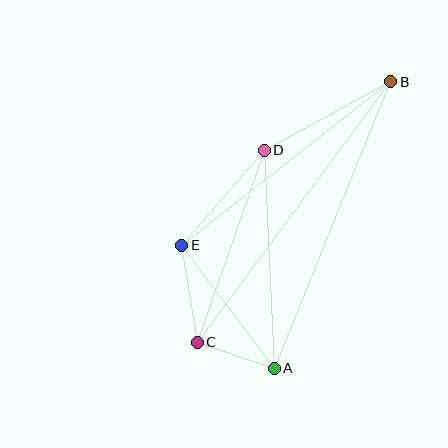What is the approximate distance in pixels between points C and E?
The distance between C and E is approximately 98 pixels.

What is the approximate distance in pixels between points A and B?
The distance between A and B is approximately 309 pixels.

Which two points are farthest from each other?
Points B and C are farthest from each other.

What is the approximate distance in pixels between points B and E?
The distance between B and E is approximately 265 pixels.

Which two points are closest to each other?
Points A and C are closest to each other.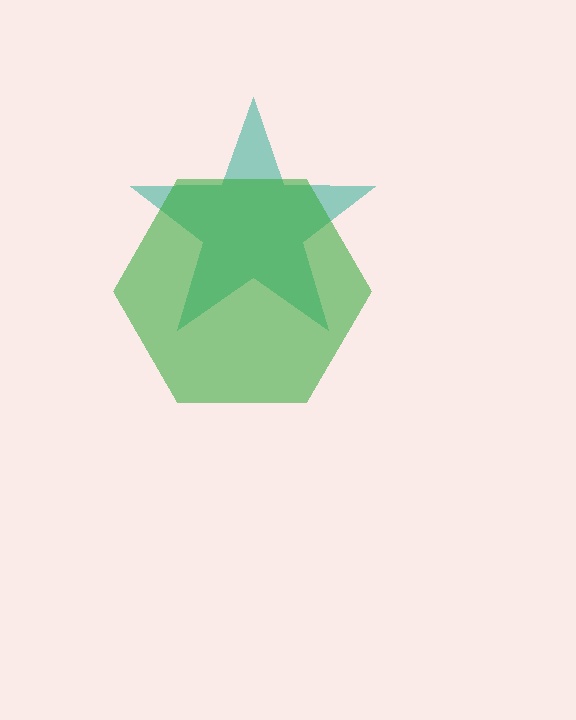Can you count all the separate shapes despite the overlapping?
Yes, there are 2 separate shapes.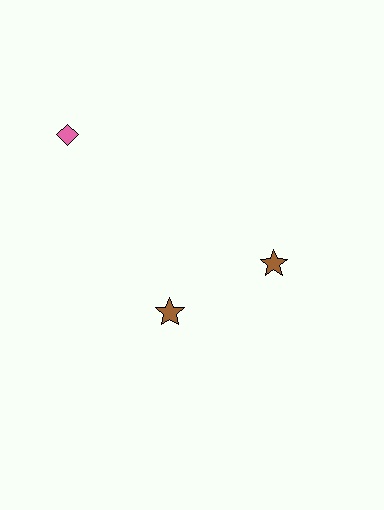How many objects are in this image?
There are 3 objects.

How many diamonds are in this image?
There is 1 diamond.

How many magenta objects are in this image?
There are no magenta objects.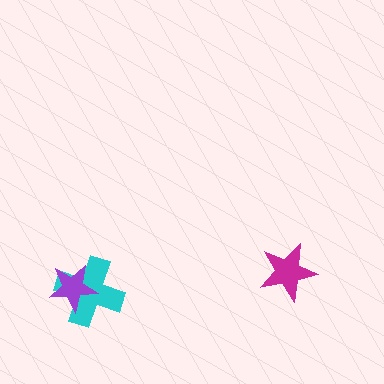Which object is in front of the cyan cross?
The purple star is in front of the cyan cross.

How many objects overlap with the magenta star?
0 objects overlap with the magenta star.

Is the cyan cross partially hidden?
Yes, it is partially covered by another shape.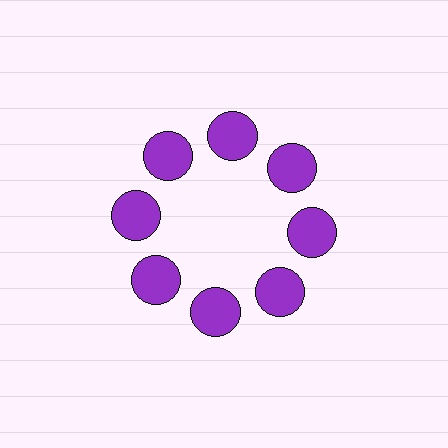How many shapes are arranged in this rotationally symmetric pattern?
There are 8 shapes, arranged in 8 groups of 1.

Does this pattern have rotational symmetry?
Yes, this pattern has 8-fold rotational symmetry. It looks the same after rotating 45 degrees around the center.